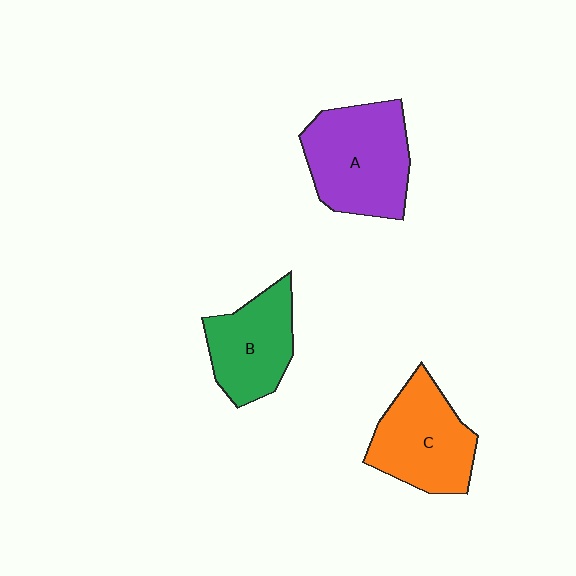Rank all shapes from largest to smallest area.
From largest to smallest: A (purple), C (orange), B (green).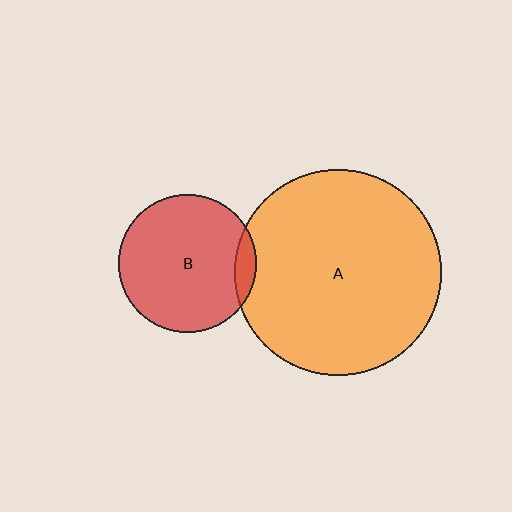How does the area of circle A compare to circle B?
Approximately 2.3 times.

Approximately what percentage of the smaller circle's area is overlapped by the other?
Approximately 10%.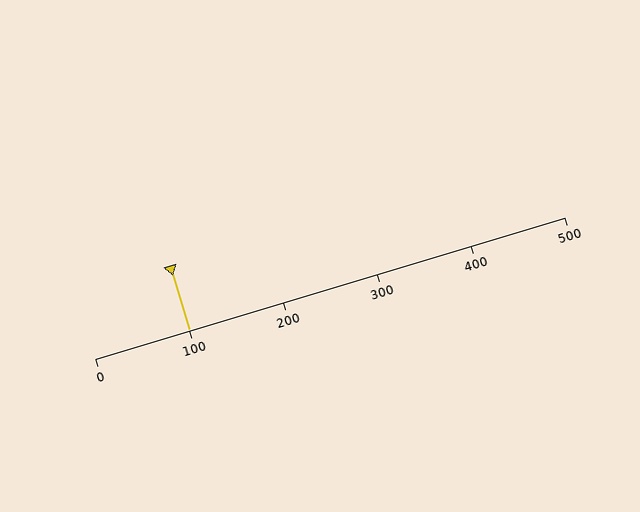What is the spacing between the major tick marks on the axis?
The major ticks are spaced 100 apart.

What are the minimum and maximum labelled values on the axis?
The axis runs from 0 to 500.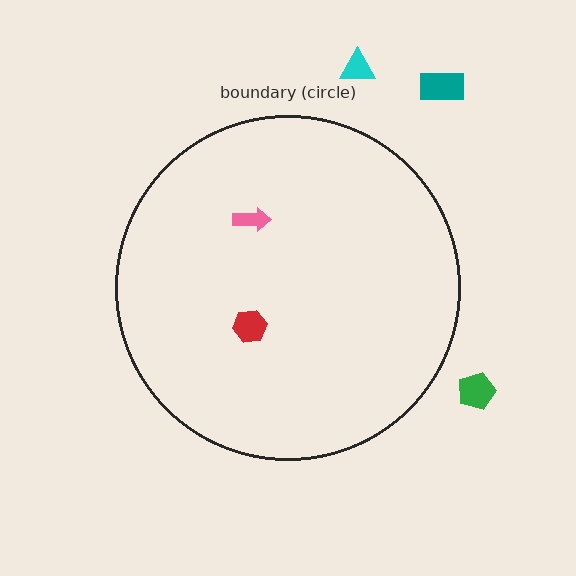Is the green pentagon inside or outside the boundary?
Outside.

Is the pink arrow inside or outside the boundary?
Inside.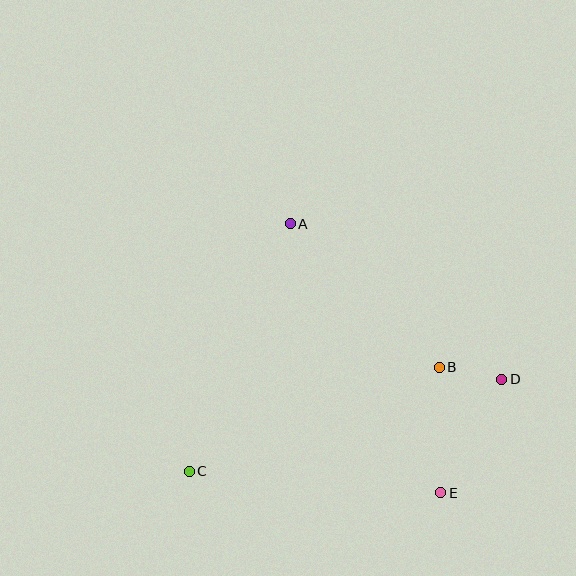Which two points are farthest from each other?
Points C and D are farthest from each other.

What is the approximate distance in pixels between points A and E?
The distance between A and E is approximately 308 pixels.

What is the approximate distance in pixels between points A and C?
The distance between A and C is approximately 267 pixels.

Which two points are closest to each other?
Points B and D are closest to each other.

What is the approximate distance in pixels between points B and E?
The distance between B and E is approximately 125 pixels.